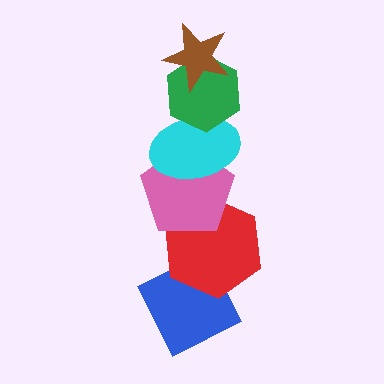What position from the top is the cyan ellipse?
The cyan ellipse is 3rd from the top.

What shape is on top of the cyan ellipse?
The green hexagon is on top of the cyan ellipse.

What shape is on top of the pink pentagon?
The cyan ellipse is on top of the pink pentagon.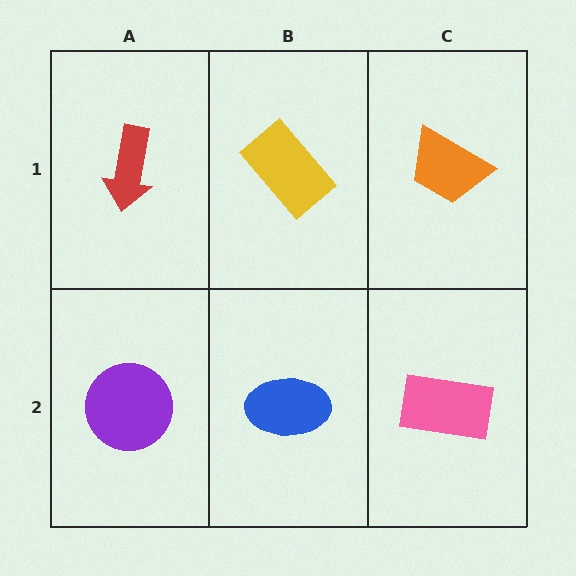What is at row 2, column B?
A blue ellipse.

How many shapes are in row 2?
3 shapes.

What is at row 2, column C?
A pink rectangle.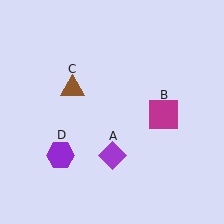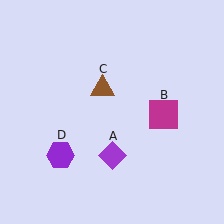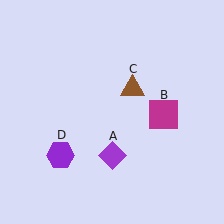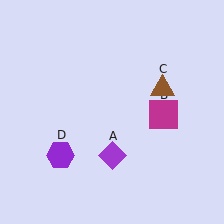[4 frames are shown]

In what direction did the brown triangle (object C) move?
The brown triangle (object C) moved right.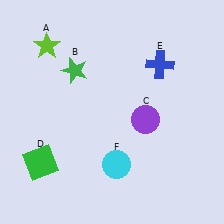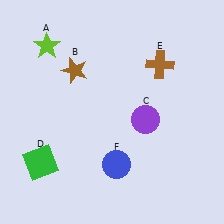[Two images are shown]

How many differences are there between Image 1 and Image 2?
There are 3 differences between the two images.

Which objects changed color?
B changed from green to brown. E changed from blue to brown. F changed from cyan to blue.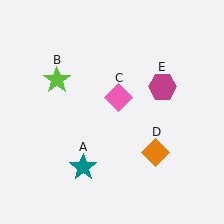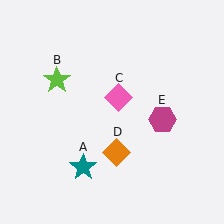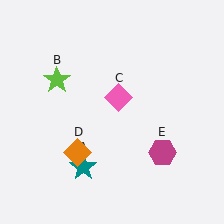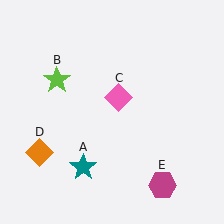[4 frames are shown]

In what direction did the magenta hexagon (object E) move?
The magenta hexagon (object E) moved down.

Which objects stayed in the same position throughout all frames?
Teal star (object A) and lime star (object B) and pink diamond (object C) remained stationary.